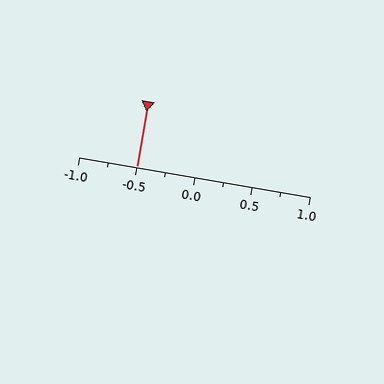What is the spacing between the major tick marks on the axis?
The major ticks are spaced 0.5 apart.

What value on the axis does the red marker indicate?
The marker indicates approximately -0.5.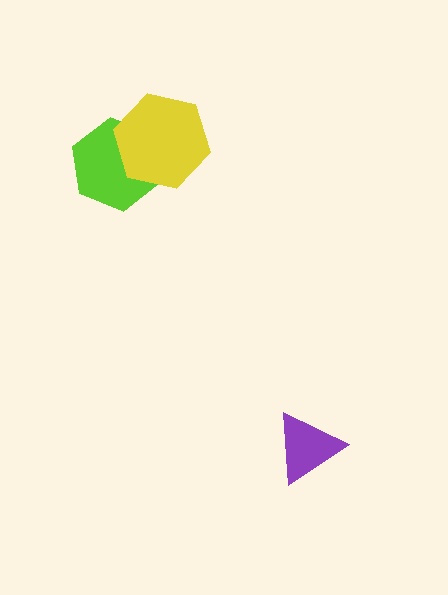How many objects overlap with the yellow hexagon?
1 object overlaps with the yellow hexagon.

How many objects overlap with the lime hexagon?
1 object overlaps with the lime hexagon.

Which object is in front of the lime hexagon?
The yellow hexagon is in front of the lime hexagon.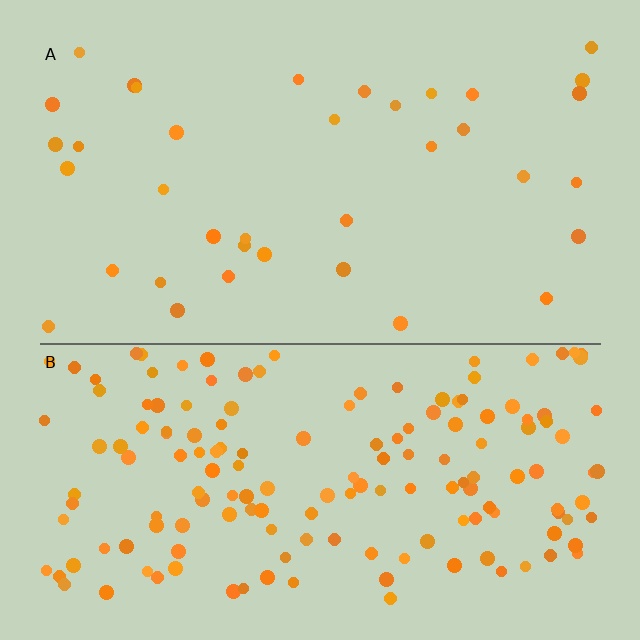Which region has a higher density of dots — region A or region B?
B (the bottom).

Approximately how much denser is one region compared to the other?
Approximately 4.5× — region B over region A.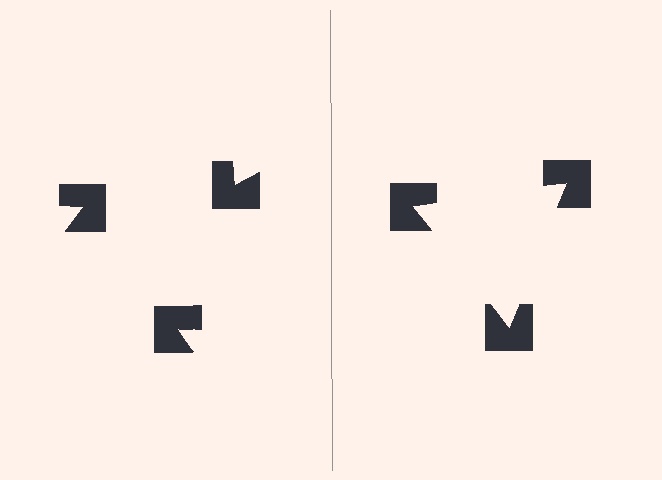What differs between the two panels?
The notched squares are positioned identically on both sides; only the wedge orientations differ. On the right they align to a triangle; on the left they are misaligned.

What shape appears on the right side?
An illusory triangle.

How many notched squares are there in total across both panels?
6 — 3 on each side.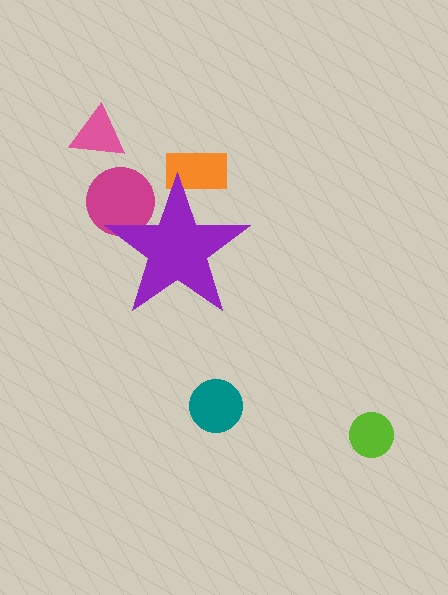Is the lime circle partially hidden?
No, the lime circle is fully visible.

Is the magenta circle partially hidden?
Yes, the magenta circle is partially hidden behind the purple star.